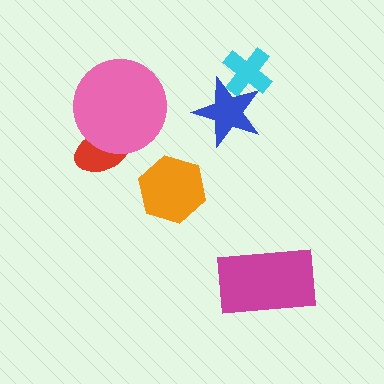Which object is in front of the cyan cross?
The blue star is in front of the cyan cross.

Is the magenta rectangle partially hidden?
No, no other shape covers it.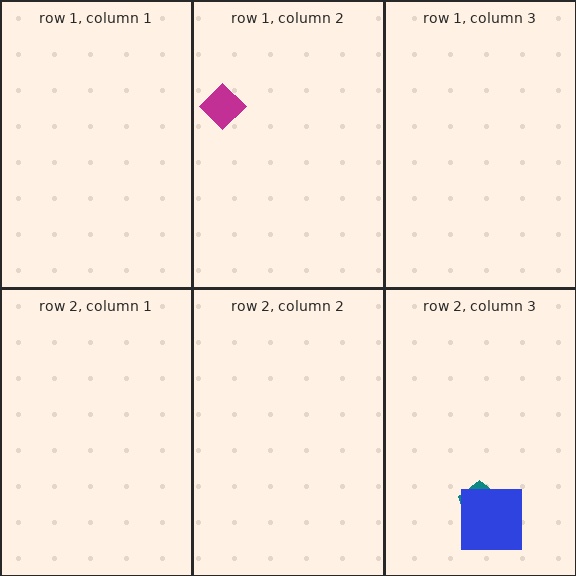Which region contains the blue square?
The row 2, column 3 region.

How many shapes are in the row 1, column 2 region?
1.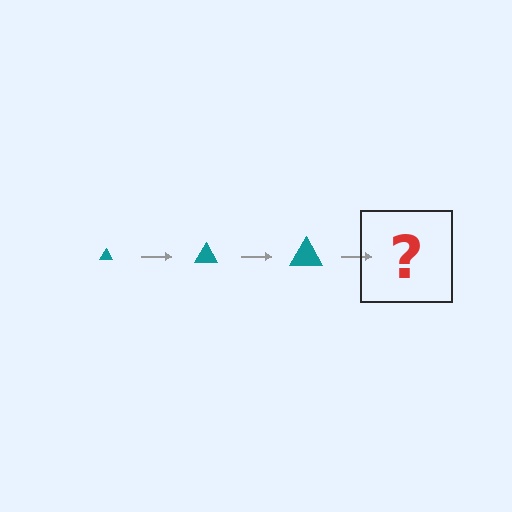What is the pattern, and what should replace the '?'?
The pattern is that the triangle gets progressively larger each step. The '?' should be a teal triangle, larger than the previous one.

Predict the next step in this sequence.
The next step is a teal triangle, larger than the previous one.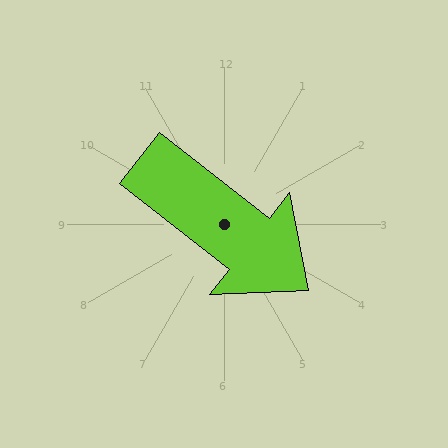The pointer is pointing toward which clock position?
Roughly 4 o'clock.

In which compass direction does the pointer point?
Southeast.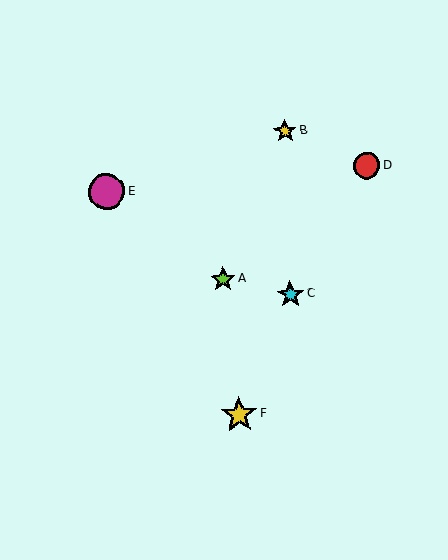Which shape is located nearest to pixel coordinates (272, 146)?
The yellow star (labeled B) at (285, 131) is nearest to that location.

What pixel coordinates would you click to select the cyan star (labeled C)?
Click at (291, 294) to select the cyan star C.